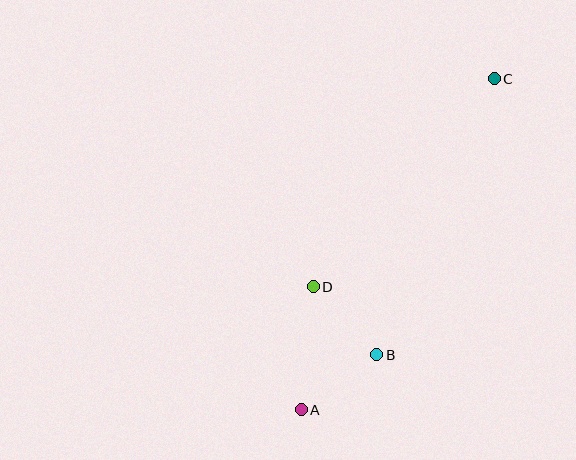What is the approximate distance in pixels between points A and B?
The distance between A and B is approximately 93 pixels.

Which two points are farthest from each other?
Points A and C are farthest from each other.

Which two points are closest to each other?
Points B and D are closest to each other.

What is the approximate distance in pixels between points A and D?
The distance between A and D is approximately 124 pixels.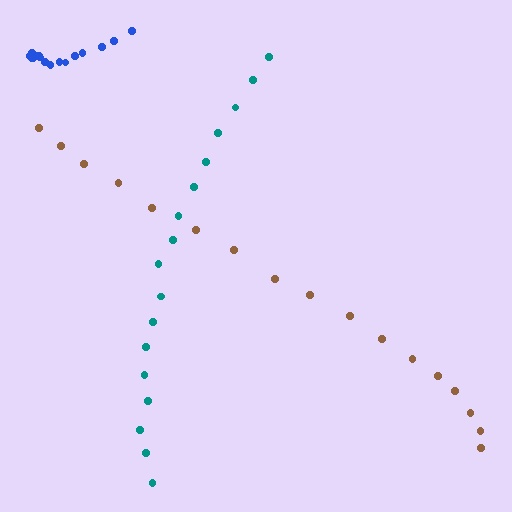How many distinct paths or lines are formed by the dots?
There are 3 distinct paths.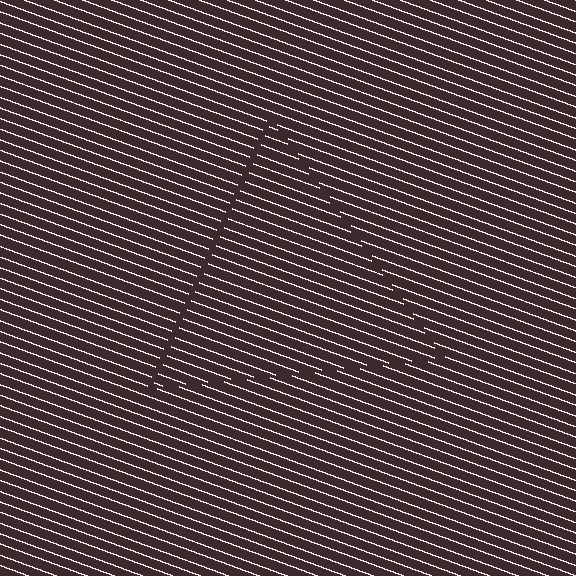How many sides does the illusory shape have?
3 sides — the line-ends trace a triangle.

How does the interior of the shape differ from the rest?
The interior of the shape contains the same grating, shifted by half a period — the contour is defined by the phase discontinuity where line-ends from the inner and outer gratings abut.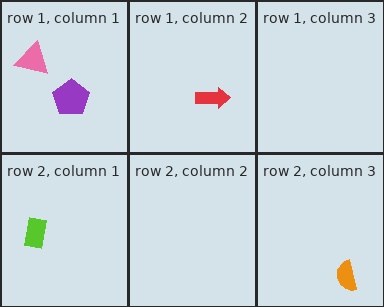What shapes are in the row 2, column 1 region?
The lime rectangle.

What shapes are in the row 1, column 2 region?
The red arrow.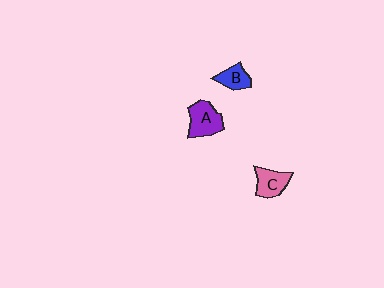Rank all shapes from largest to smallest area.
From largest to smallest: A (purple), C (pink), B (blue).